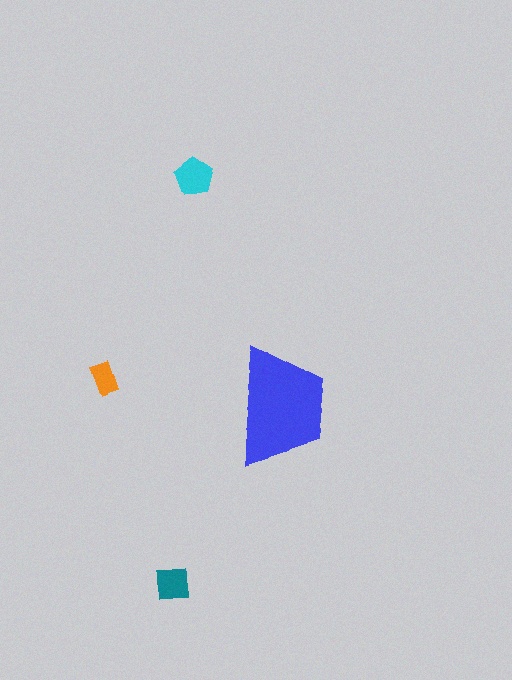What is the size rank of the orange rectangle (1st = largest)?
4th.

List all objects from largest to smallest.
The blue trapezoid, the cyan pentagon, the teal square, the orange rectangle.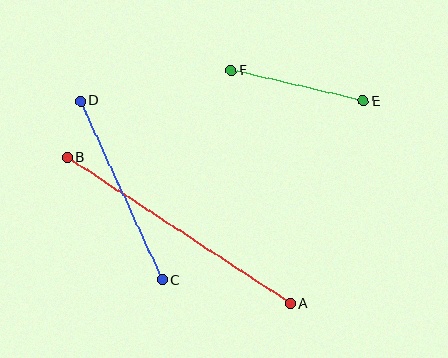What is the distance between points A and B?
The distance is approximately 267 pixels.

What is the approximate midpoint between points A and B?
The midpoint is at approximately (179, 231) pixels.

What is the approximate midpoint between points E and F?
The midpoint is at approximately (297, 86) pixels.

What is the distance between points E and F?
The distance is approximately 136 pixels.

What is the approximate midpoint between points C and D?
The midpoint is at approximately (122, 190) pixels.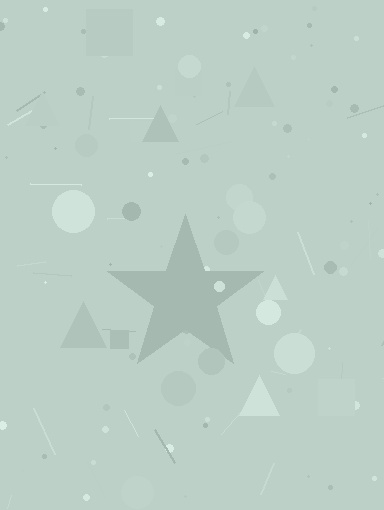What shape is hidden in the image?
A star is hidden in the image.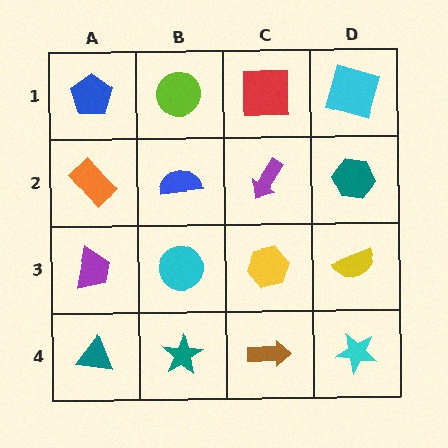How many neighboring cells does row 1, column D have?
2.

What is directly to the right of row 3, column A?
A cyan circle.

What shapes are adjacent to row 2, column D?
A cyan square (row 1, column D), a yellow semicircle (row 3, column D), a purple arrow (row 2, column C).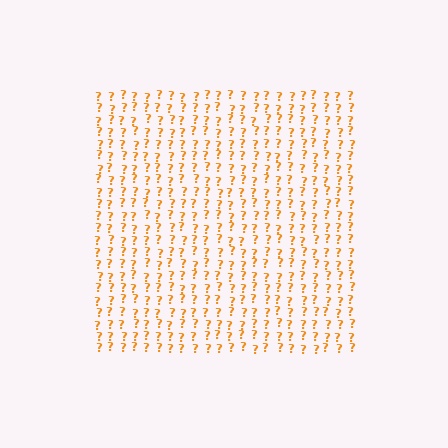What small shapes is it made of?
It is made of small question marks.